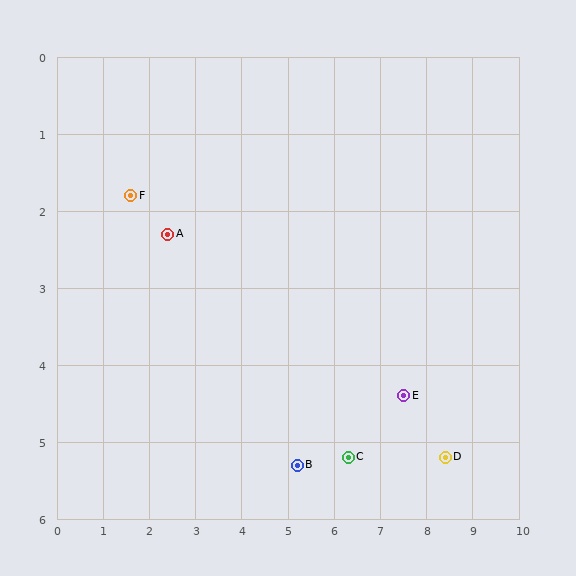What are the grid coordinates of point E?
Point E is at approximately (7.5, 4.4).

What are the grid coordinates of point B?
Point B is at approximately (5.2, 5.3).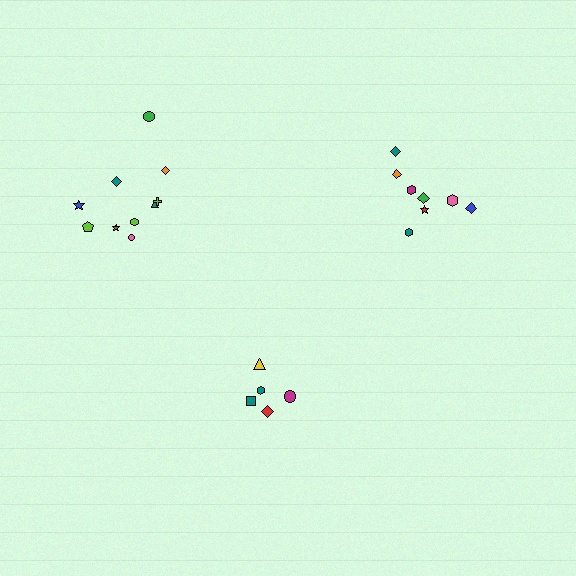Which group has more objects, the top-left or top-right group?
The top-left group.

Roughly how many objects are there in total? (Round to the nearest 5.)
Roughly 25 objects in total.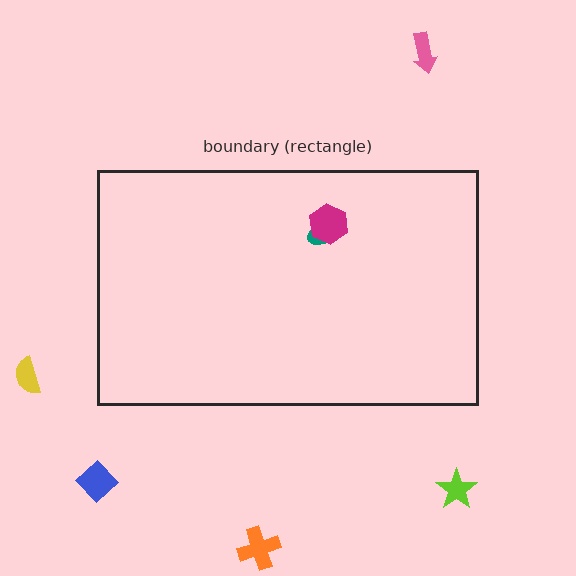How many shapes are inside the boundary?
2 inside, 5 outside.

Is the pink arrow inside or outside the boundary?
Outside.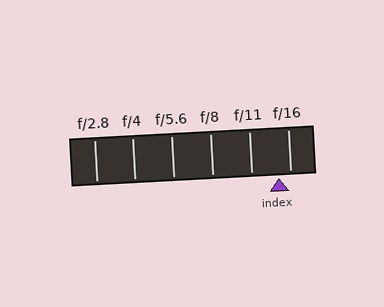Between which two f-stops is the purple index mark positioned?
The index mark is between f/11 and f/16.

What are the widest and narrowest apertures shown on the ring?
The widest aperture shown is f/2.8 and the narrowest is f/16.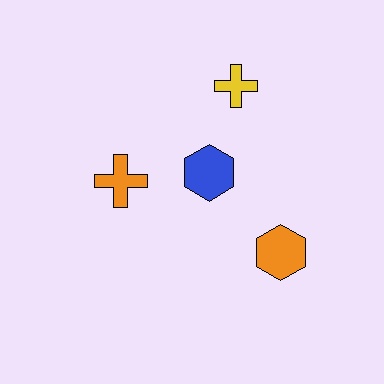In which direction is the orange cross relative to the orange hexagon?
The orange cross is to the left of the orange hexagon.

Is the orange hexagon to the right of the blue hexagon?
Yes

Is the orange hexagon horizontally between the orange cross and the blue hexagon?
No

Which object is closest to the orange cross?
The blue hexagon is closest to the orange cross.